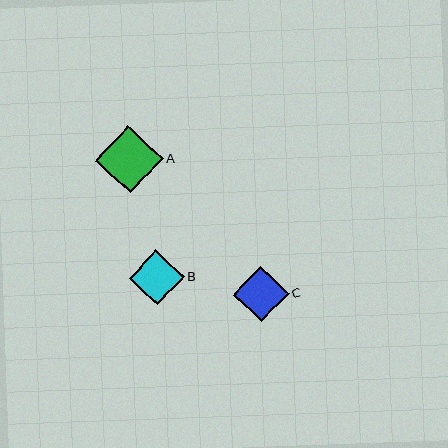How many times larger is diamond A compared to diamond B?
Diamond A is approximately 1.2 times the size of diamond B.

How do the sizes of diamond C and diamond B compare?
Diamond C and diamond B are approximately the same size.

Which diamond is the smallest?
Diamond B is the smallest with a size of approximately 55 pixels.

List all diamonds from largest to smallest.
From largest to smallest: A, C, B.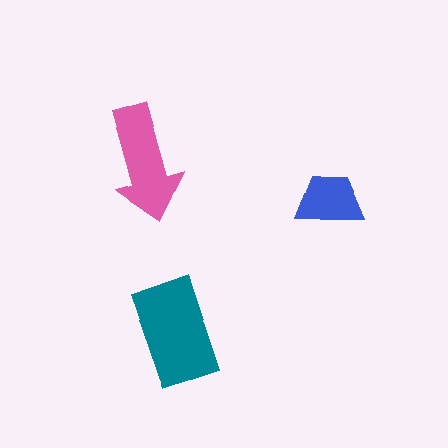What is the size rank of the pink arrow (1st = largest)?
2nd.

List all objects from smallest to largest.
The blue trapezoid, the pink arrow, the teal rectangle.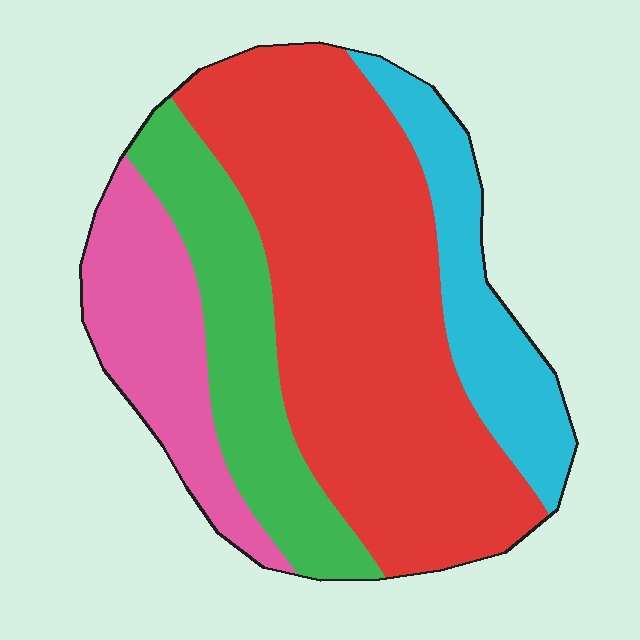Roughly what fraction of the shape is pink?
Pink covers 16% of the shape.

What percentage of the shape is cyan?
Cyan takes up about one sixth (1/6) of the shape.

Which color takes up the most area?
Red, at roughly 50%.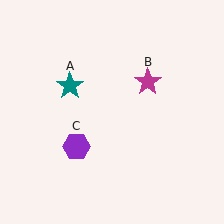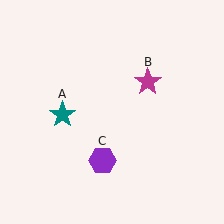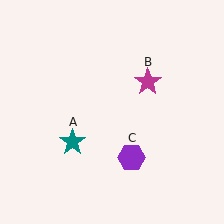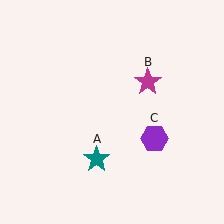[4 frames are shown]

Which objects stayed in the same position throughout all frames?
Magenta star (object B) remained stationary.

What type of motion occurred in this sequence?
The teal star (object A), purple hexagon (object C) rotated counterclockwise around the center of the scene.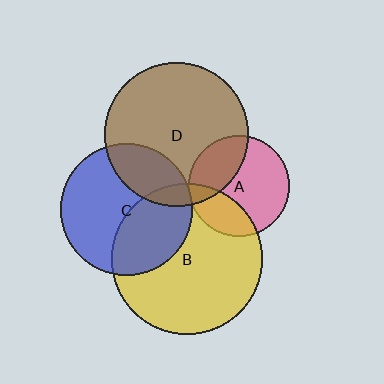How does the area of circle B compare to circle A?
Approximately 2.2 times.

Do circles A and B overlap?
Yes.